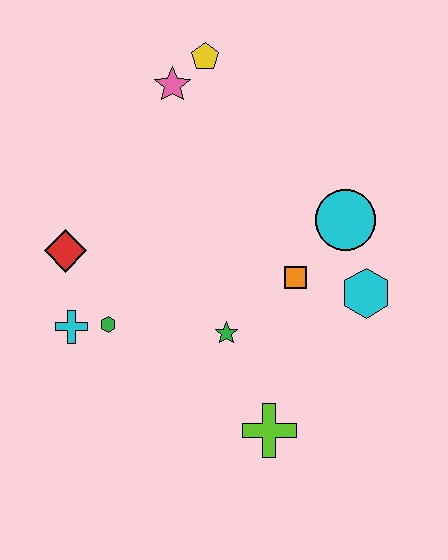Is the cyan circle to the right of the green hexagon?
Yes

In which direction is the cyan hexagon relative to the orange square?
The cyan hexagon is to the right of the orange square.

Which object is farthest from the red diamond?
The cyan hexagon is farthest from the red diamond.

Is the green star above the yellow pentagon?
No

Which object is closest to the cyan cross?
The green hexagon is closest to the cyan cross.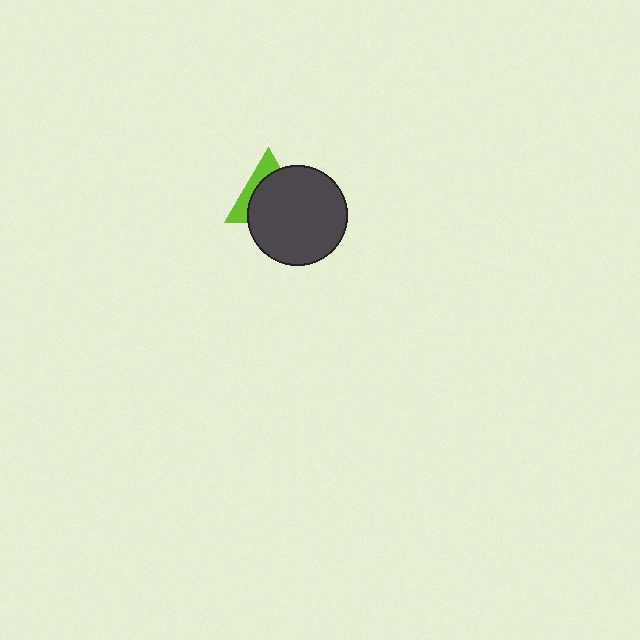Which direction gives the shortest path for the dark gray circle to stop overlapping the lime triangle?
Moving toward the lower-right gives the shortest separation.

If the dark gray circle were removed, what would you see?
You would see the complete lime triangle.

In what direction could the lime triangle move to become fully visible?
The lime triangle could move toward the upper-left. That would shift it out from behind the dark gray circle entirely.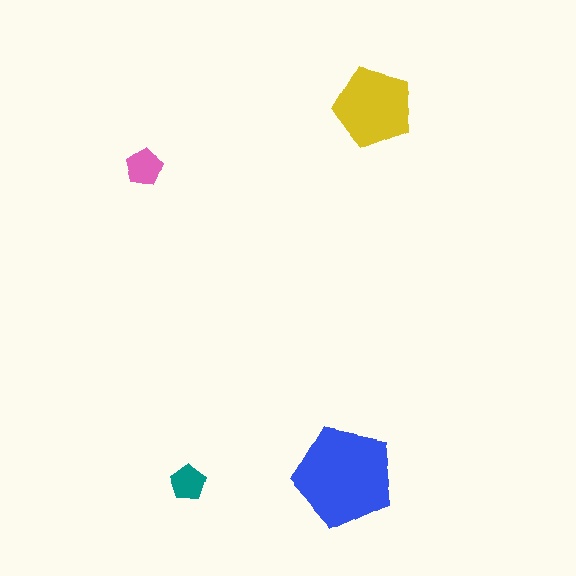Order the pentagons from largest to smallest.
the blue one, the yellow one, the pink one, the teal one.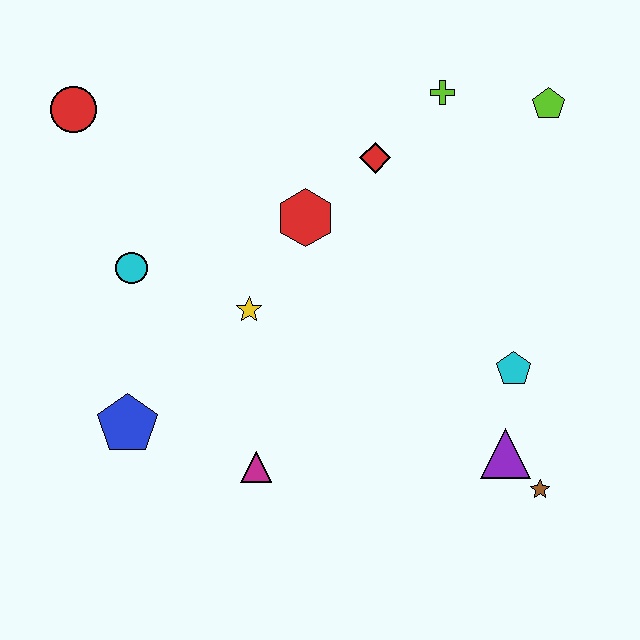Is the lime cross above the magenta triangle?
Yes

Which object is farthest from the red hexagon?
The brown star is farthest from the red hexagon.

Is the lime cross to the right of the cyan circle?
Yes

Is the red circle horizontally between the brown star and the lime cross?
No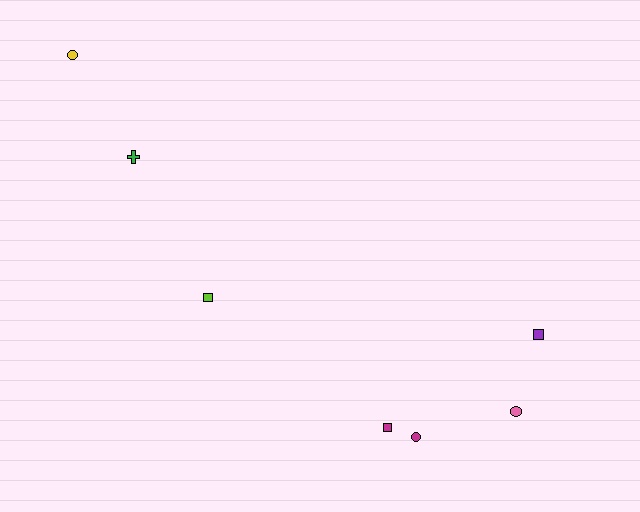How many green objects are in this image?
There is 1 green object.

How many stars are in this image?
There are no stars.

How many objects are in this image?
There are 7 objects.